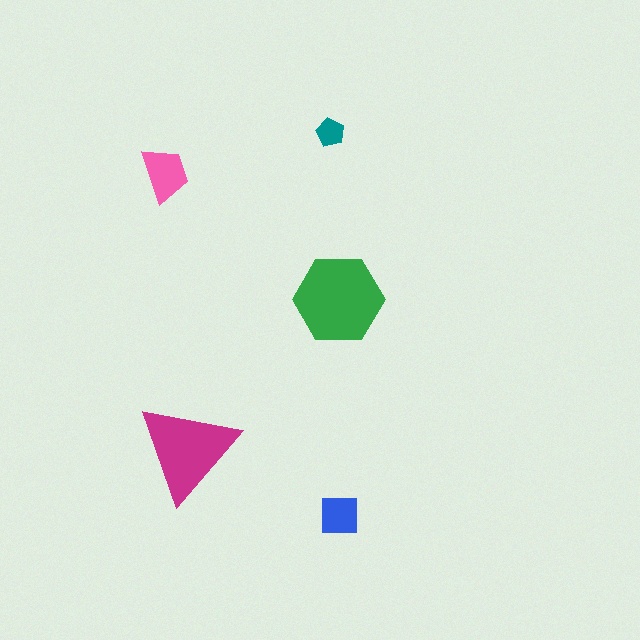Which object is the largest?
The green hexagon.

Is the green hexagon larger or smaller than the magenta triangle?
Larger.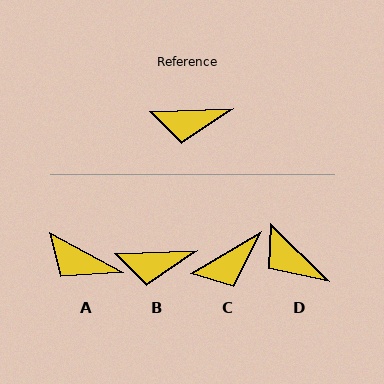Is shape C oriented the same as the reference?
No, it is off by about 29 degrees.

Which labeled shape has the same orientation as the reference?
B.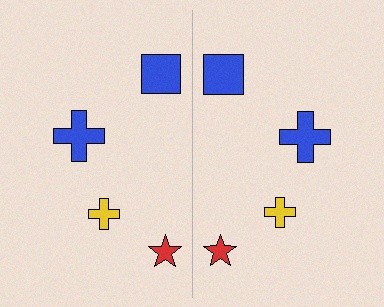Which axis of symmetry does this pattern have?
The pattern has a vertical axis of symmetry running through the center of the image.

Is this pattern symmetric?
Yes, this pattern has bilateral (reflection) symmetry.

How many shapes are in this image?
There are 8 shapes in this image.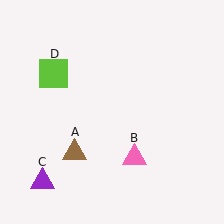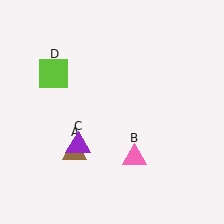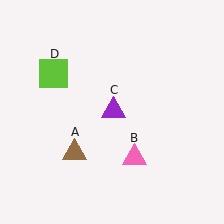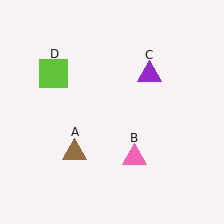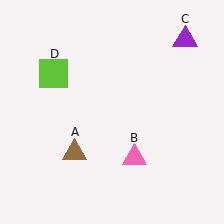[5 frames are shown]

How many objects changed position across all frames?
1 object changed position: purple triangle (object C).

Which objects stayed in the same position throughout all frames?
Brown triangle (object A) and pink triangle (object B) and lime square (object D) remained stationary.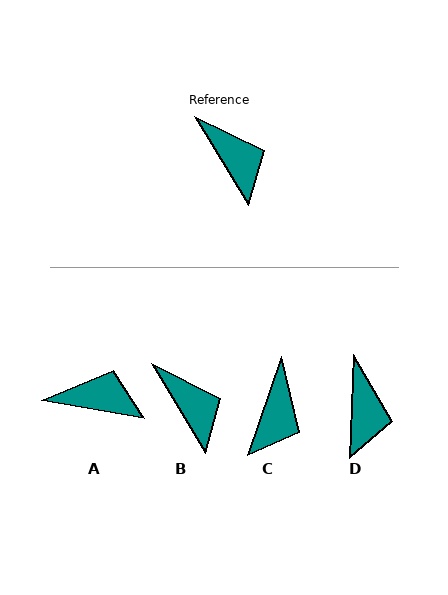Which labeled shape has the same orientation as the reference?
B.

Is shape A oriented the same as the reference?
No, it is off by about 49 degrees.